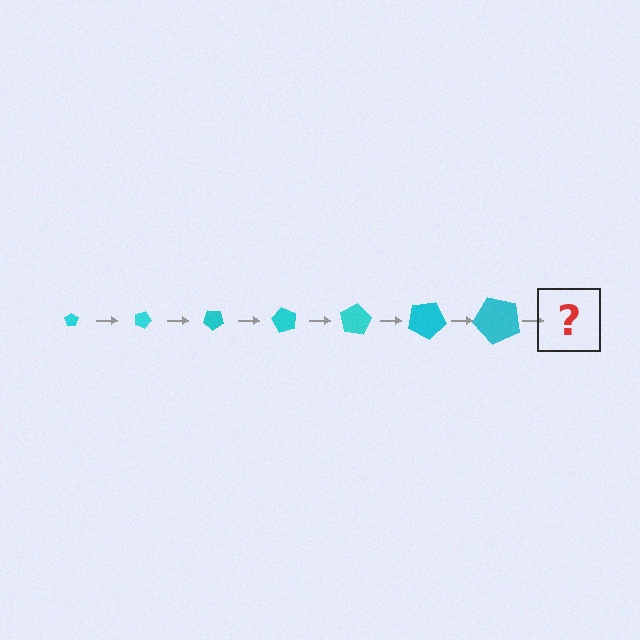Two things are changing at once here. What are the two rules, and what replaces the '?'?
The two rules are that the pentagon grows larger each step and it rotates 20 degrees each step. The '?' should be a pentagon, larger than the previous one and rotated 140 degrees from the start.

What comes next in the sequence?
The next element should be a pentagon, larger than the previous one and rotated 140 degrees from the start.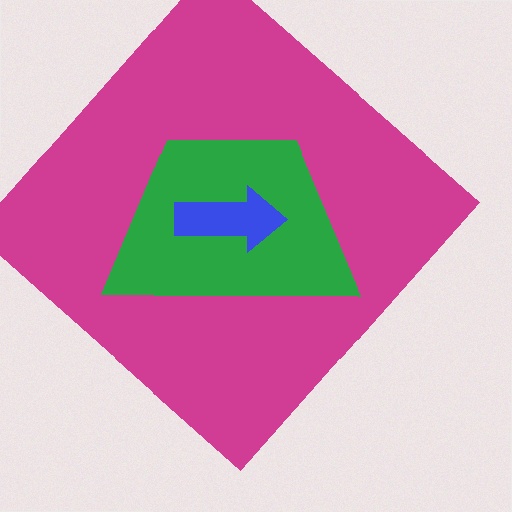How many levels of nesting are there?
3.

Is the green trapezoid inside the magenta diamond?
Yes.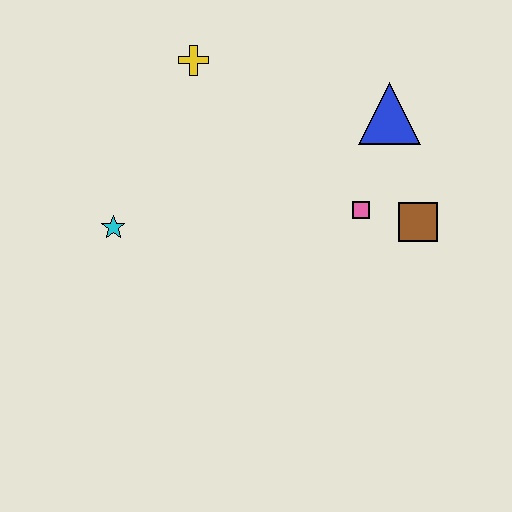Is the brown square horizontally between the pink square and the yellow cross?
No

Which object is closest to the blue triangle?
The pink square is closest to the blue triangle.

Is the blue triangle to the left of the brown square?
Yes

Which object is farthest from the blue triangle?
The cyan star is farthest from the blue triangle.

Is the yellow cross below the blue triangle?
No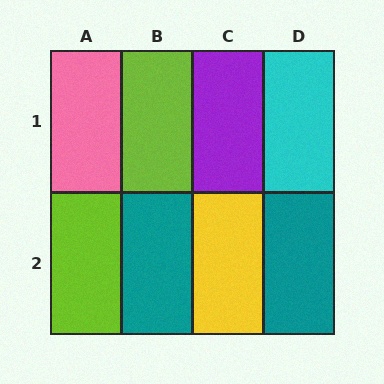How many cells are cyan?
1 cell is cyan.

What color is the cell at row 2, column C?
Yellow.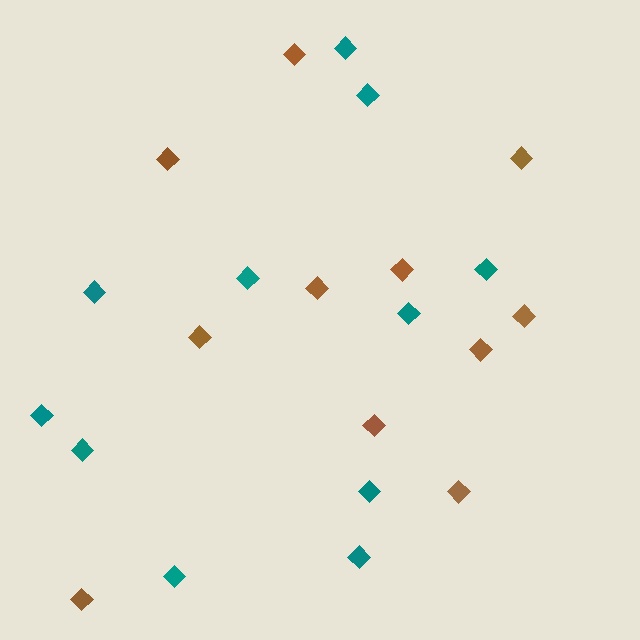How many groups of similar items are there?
There are 2 groups: one group of teal diamonds (11) and one group of brown diamonds (11).